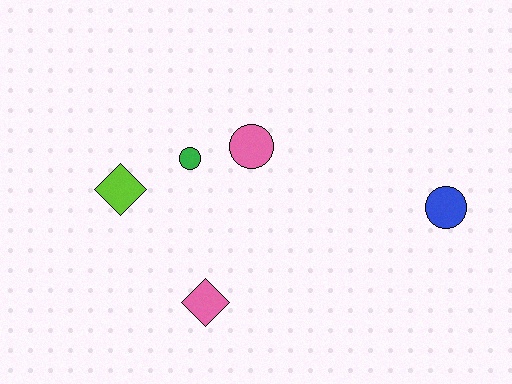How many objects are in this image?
There are 5 objects.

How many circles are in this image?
There are 3 circles.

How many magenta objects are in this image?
There are no magenta objects.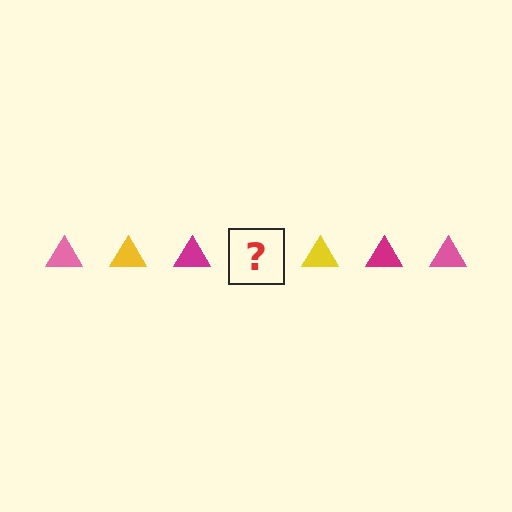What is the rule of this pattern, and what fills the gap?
The rule is that the pattern cycles through pink, yellow, magenta triangles. The gap should be filled with a pink triangle.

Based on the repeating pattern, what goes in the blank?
The blank should be a pink triangle.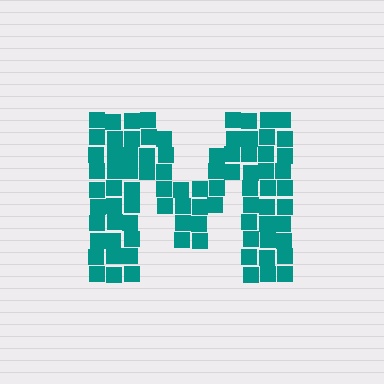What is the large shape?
The large shape is the letter M.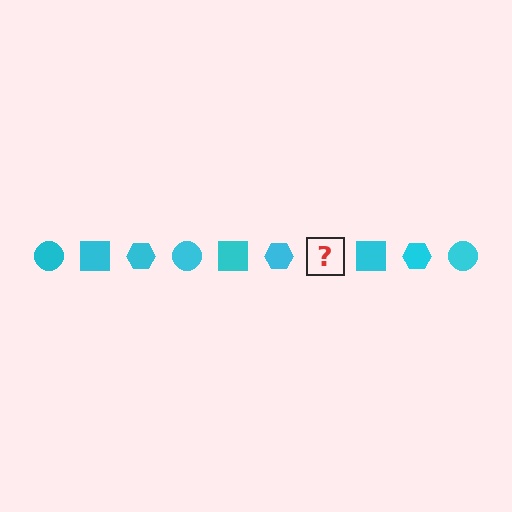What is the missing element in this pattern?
The missing element is a cyan circle.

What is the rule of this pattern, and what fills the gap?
The rule is that the pattern cycles through circle, square, hexagon shapes in cyan. The gap should be filled with a cyan circle.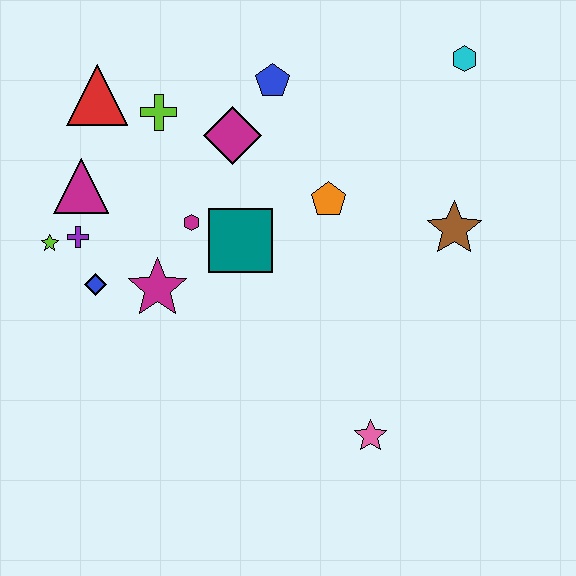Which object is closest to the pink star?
The brown star is closest to the pink star.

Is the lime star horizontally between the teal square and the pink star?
No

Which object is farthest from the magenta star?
The cyan hexagon is farthest from the magenta star.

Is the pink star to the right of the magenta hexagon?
Yes